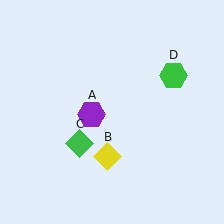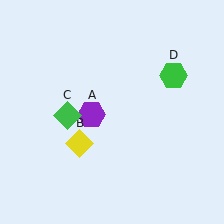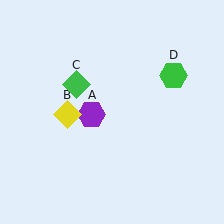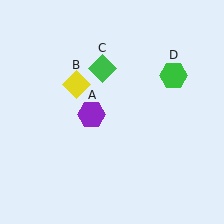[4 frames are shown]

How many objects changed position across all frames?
2 objects changed position: yellow diamond (object B), green diamond (object C).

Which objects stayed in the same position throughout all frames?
Purple hexagon (object A) and green hexagon (object D) remained stationary.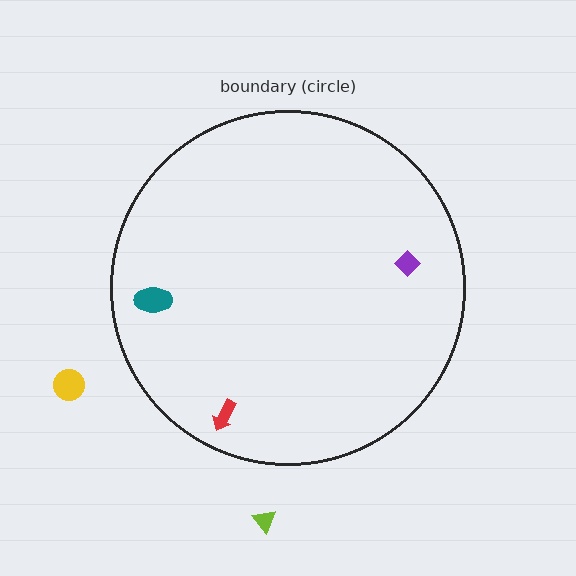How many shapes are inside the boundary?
3 inside, 2 outside.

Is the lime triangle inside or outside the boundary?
Outside.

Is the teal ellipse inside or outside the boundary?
Inside.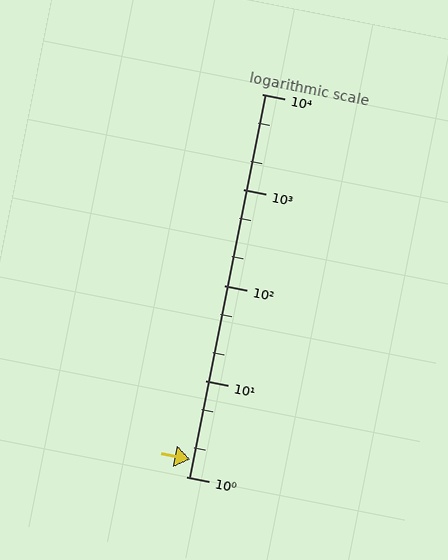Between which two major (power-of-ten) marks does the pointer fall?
The pointer is between 1 and 10.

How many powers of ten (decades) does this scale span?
The scale spans 4 decades, from 1 to 10000.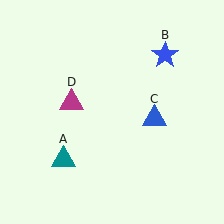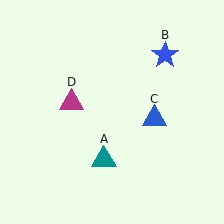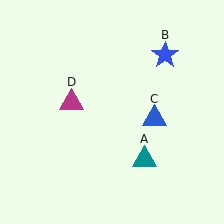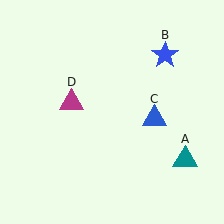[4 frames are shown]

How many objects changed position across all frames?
1 object changed position: teal triangle (object A).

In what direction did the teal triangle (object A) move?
The teal triangle (object A) moved right.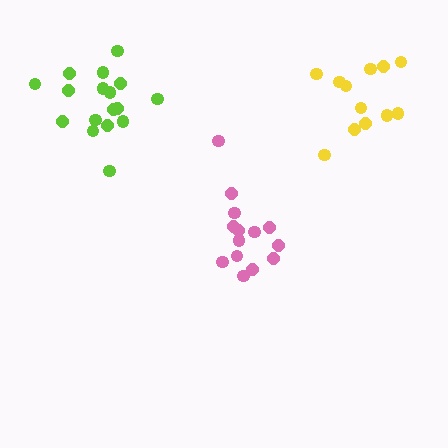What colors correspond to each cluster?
The clusters are colored: pink, lime, yellow.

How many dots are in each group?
Group 1: 14 dots, Group 2: 17 dots, Group 3: 12 dots (43 total).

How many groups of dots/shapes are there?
There are 3 groups.